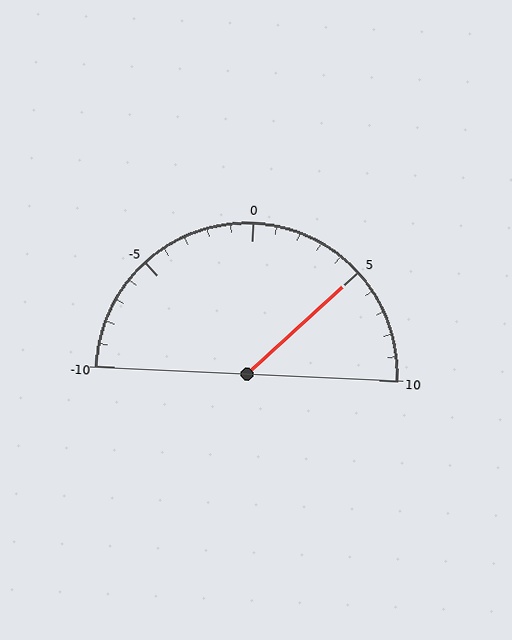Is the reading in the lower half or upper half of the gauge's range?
The reading is in the upper half of the range (-10 to 10).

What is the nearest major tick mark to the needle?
The nearest major tick mark is 5.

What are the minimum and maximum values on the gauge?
The gauge ranges from -10 to 10.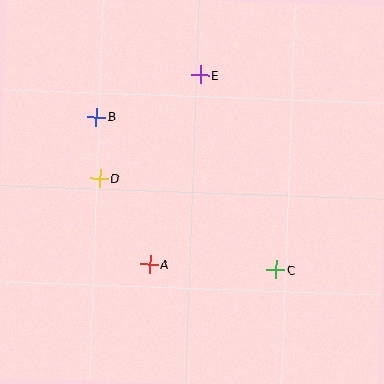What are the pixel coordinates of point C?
Point C is at (276, 270).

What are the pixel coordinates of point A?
Point A is at (150, 264).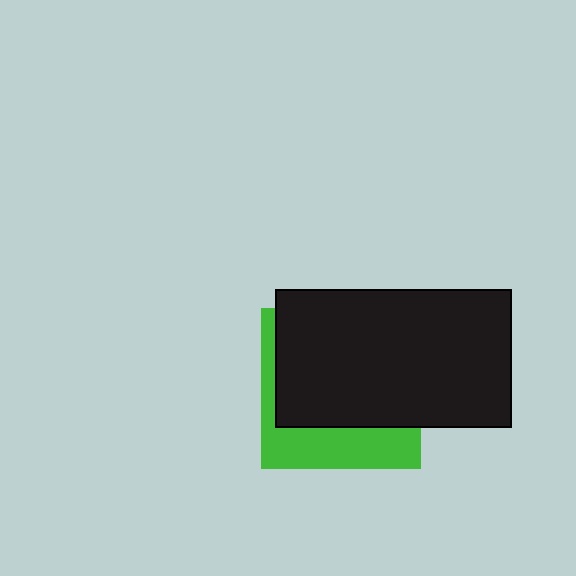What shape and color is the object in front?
The object in front is a black rectangle.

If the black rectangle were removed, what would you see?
You would see the complete green square.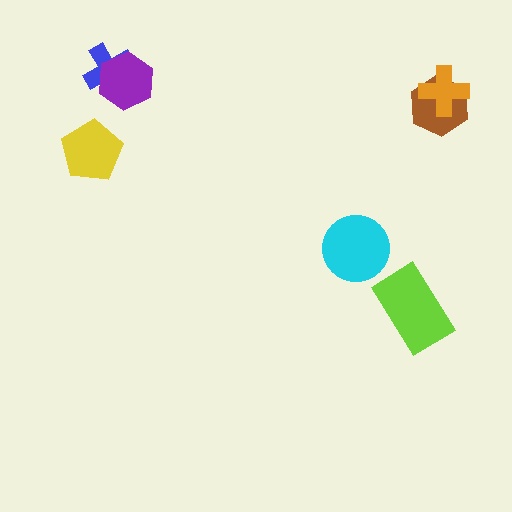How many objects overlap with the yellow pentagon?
0 objects overlap with the yellow pentagon.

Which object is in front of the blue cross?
The purple hexagon is in front of the blue cross.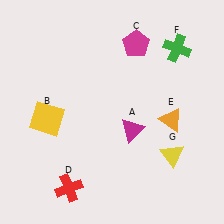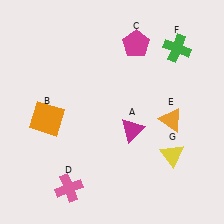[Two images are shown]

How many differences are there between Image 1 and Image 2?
There are 2 differences between the two images.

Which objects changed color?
B changed from yellow to orange. D changed from red to pink.